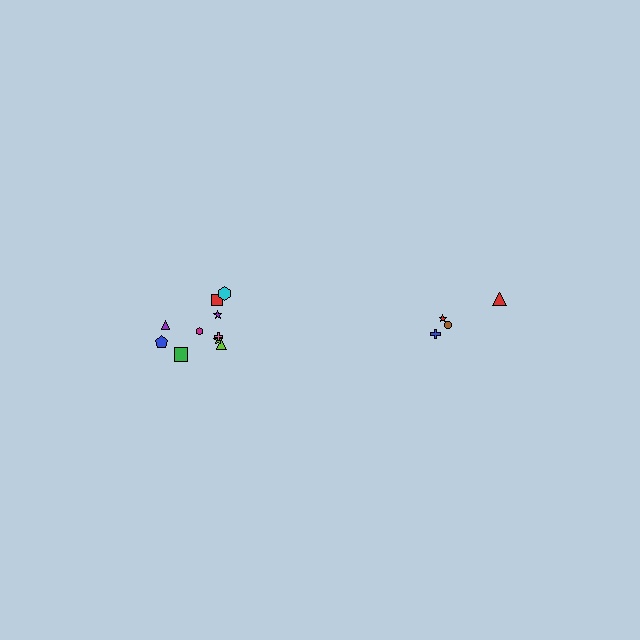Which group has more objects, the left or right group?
The left group.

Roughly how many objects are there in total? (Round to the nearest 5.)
Roughly 15 objects in total.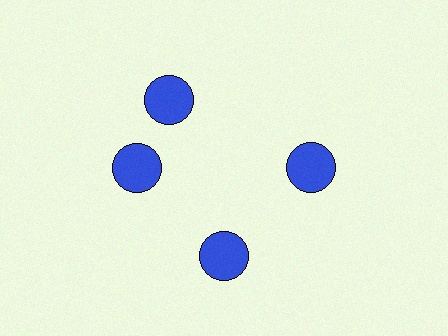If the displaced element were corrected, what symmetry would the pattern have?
It would have 4-fold rotational symmetry — the pattern would map onto itself every 90 degrees.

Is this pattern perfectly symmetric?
No. The 4 blue circles are arranged in a ring, but one element near the 12 o'clock position is rotated out of alignment along the ring, breaking the 4-fold rotational symmetry.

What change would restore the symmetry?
The symmetry would be restored by rotating it back into even spacing with its neighbors so that all 4 circles sit at equal angles and equal distance from the center.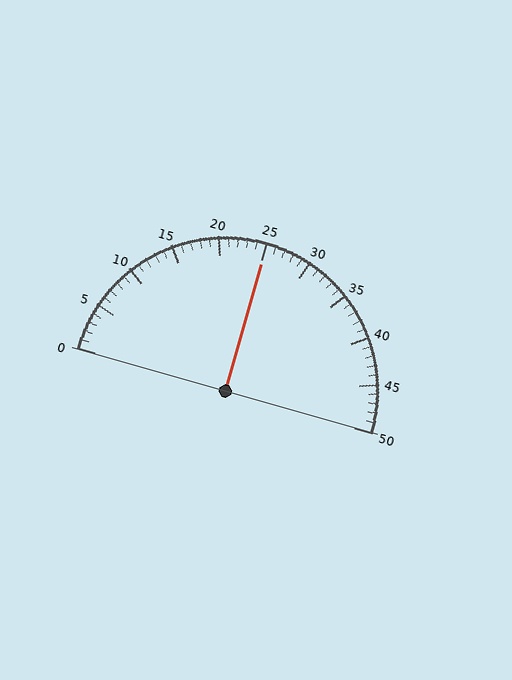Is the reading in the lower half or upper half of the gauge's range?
The reading is in the upper half of the range (0 to 50).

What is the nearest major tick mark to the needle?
The nearest major tick mark is 25.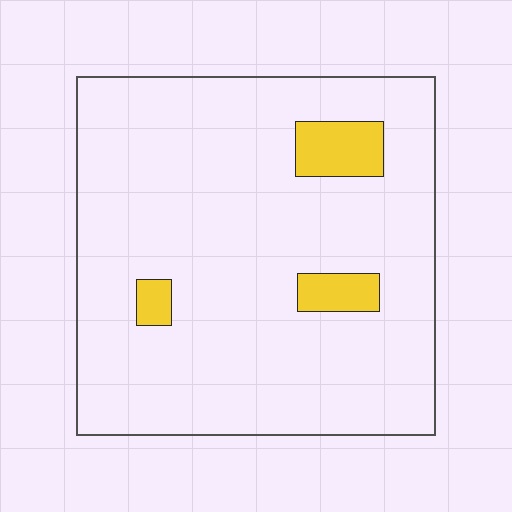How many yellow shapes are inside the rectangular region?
3.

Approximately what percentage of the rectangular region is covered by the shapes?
Approximately 10%.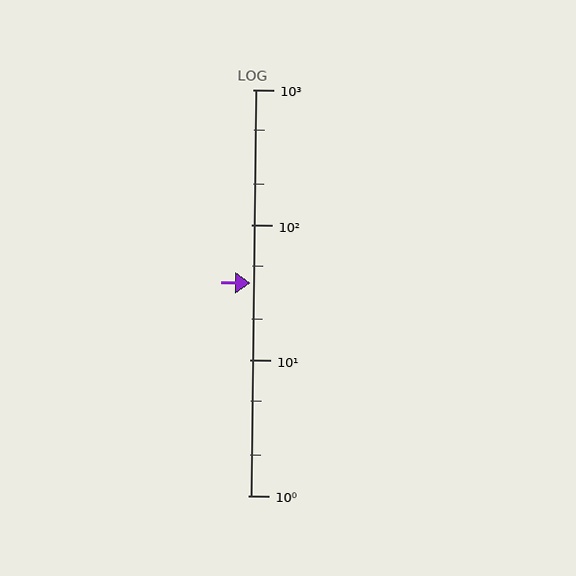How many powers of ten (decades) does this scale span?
The scale spans 3 decades, from 1 to 1000.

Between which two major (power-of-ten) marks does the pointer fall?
The pointer is between 10 and 100.